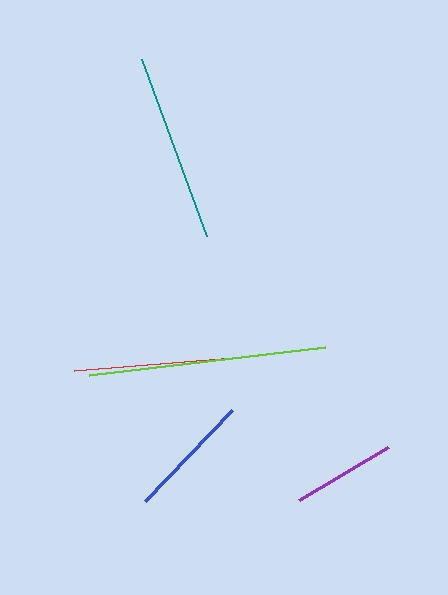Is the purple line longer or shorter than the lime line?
The lime line is longer than the purple line.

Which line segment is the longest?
The lime line is the longest at approximately 238 pixels.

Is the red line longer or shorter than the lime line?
The lime line is longer than the red line.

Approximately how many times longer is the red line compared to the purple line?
The red line is approximately 1.5 times the length of the purple line.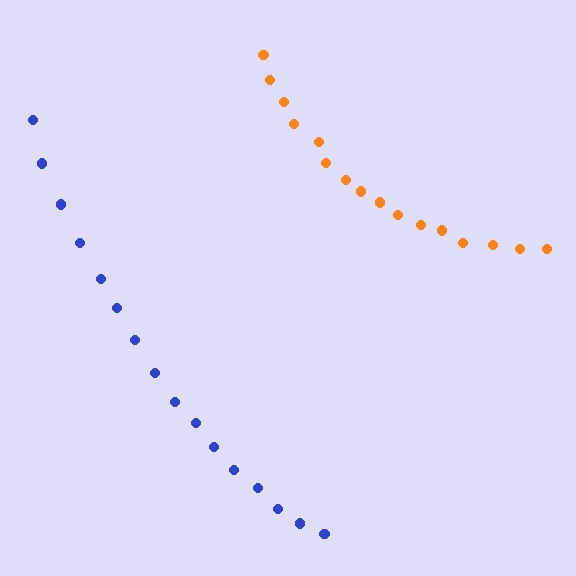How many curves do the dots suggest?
There are 2 distinct paths.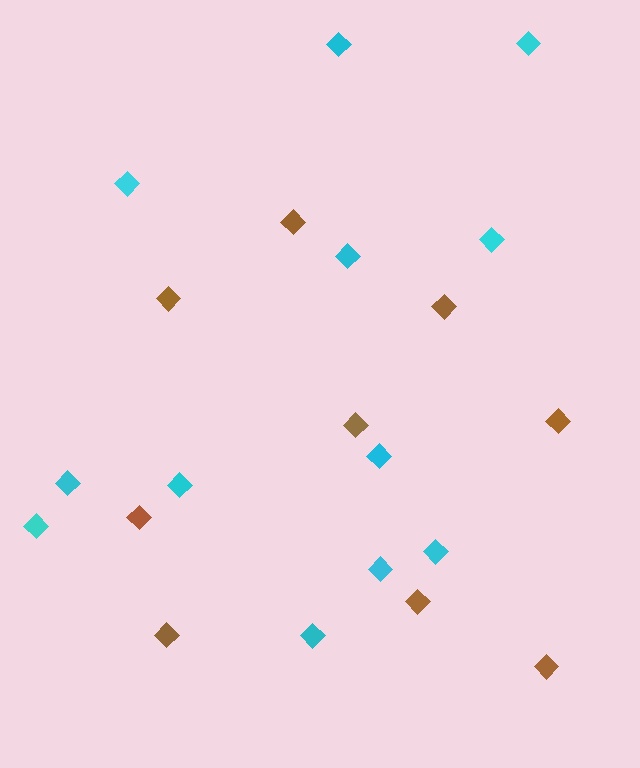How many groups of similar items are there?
There are 2 groups: one group of brown diamonds (9) and one group of cyan diamonds (12).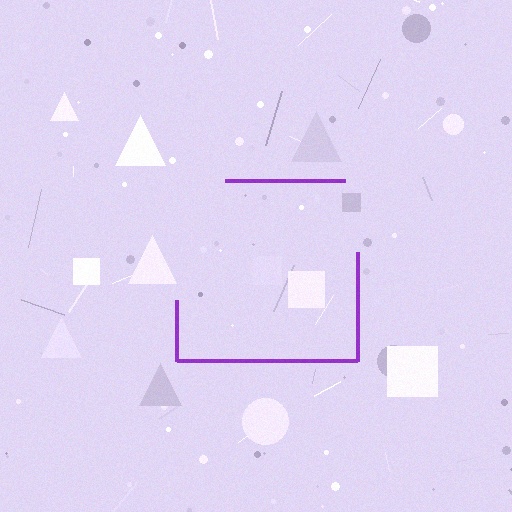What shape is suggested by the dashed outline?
The dashed outline suggests a square.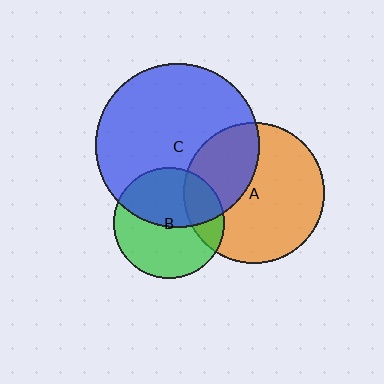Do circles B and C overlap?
Yes.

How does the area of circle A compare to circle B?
Approximately 1.6 times.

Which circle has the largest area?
Circle C (blue).